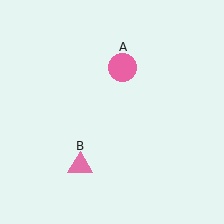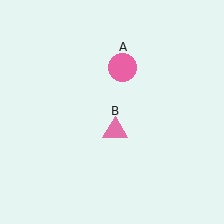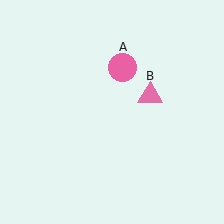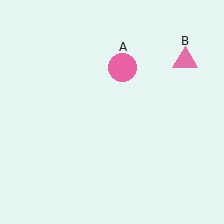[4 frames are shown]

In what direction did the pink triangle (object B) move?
The pink triangle (object B) moved up and to the right.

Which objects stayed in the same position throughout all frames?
Pink circle (object A) remained stationary.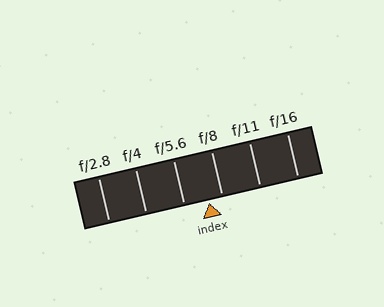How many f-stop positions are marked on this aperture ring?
There are 6 f-stop positions marked.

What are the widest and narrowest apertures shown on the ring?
The widest aperture shown is f/2.8 and the narrowest is f/16.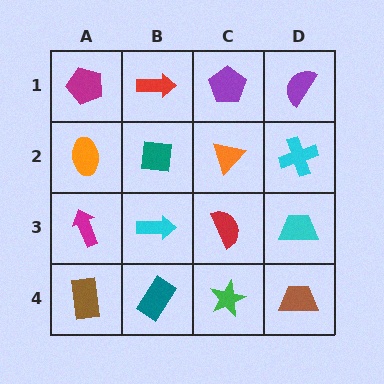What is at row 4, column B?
A teal rectangle.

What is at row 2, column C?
An orange triangle.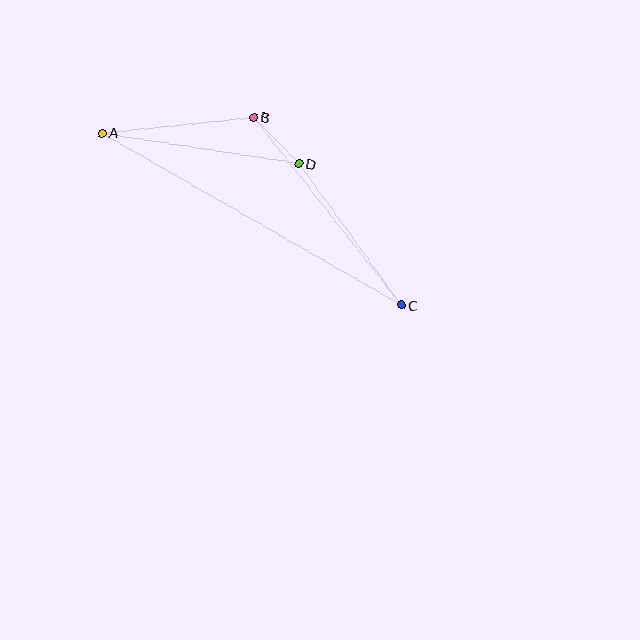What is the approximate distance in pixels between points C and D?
The distance between C and D is approximately 174 pixels.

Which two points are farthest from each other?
Points A and C are farthest from each other.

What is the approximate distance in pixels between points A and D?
The distance between A and D is approximately 199 pixels.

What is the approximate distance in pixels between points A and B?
The distance between A and B is approximately 152 pixels.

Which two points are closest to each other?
Points B and D are closest to each other.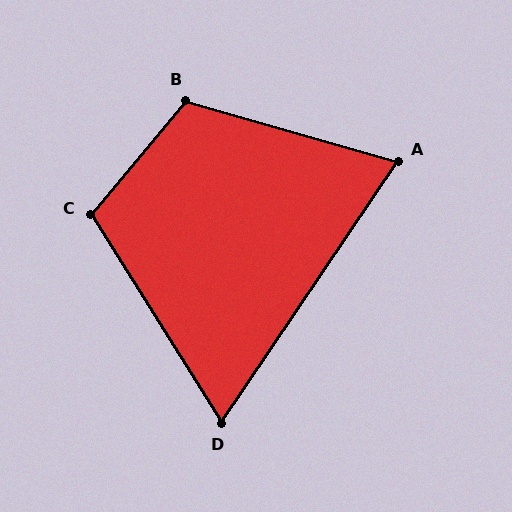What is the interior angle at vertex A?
Approximately 72 degrees (acute).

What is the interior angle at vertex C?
Approximately 108 degrees (obtuse).